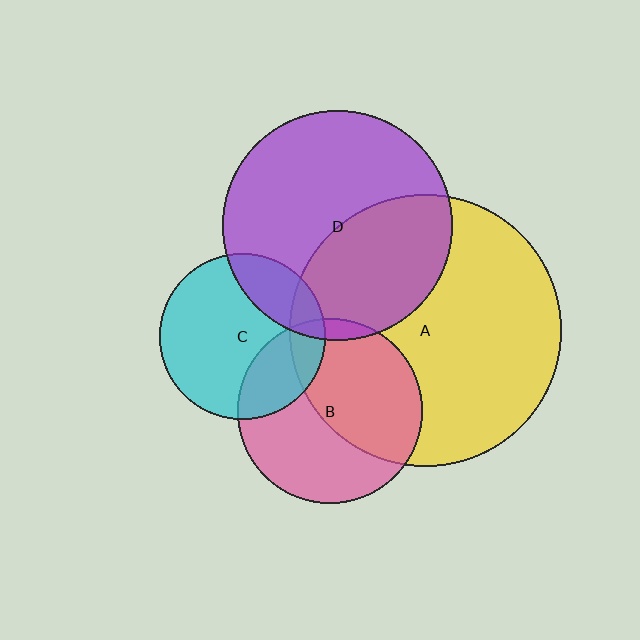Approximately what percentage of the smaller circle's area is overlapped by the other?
Approximately 25%.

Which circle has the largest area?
Circle A (yellow).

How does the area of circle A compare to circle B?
Approximately 2.2 times.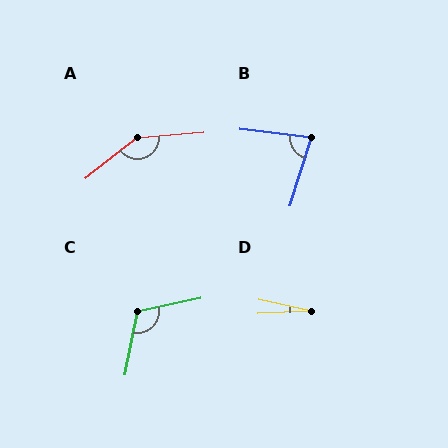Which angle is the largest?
A, at approximately 146 degrees.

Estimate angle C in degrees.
Approximately 113 degrees.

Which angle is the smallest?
D, at approximately 15 degrees.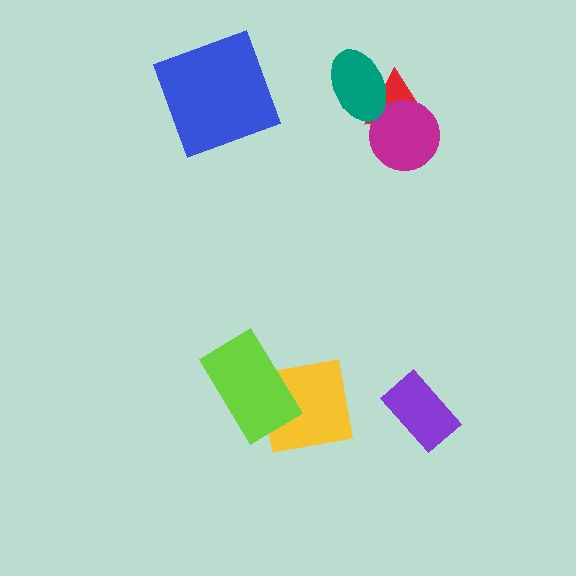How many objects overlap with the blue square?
0 objects overlap with the blue square.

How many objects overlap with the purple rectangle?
0 objects overlap with the purple rectangle.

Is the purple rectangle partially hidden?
No, no other shape covers it.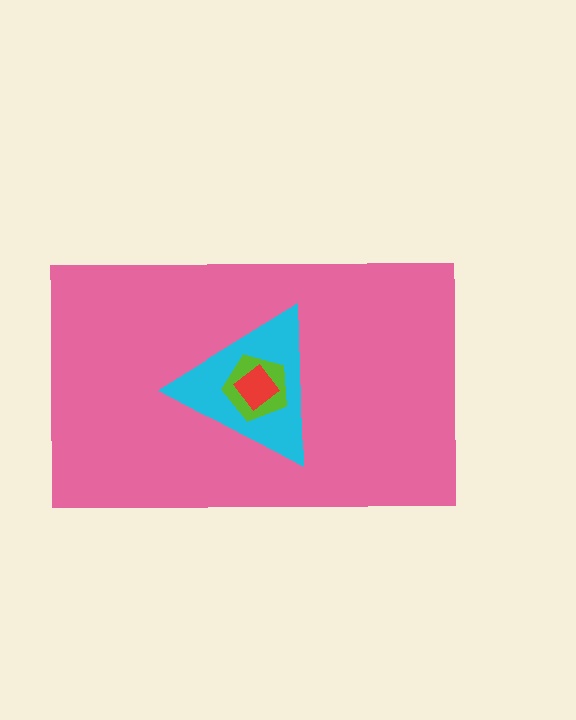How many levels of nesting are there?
4.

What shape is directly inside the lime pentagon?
The red diamond.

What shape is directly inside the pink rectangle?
The cyan triangle.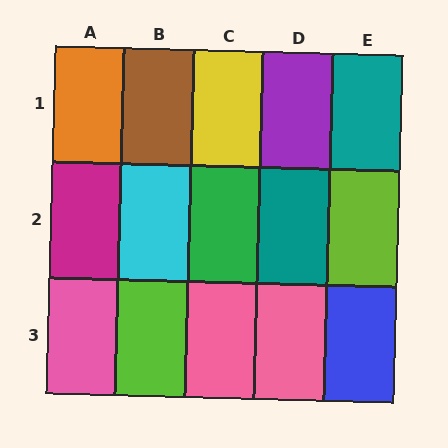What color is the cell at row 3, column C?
Pink.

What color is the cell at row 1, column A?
Orange.